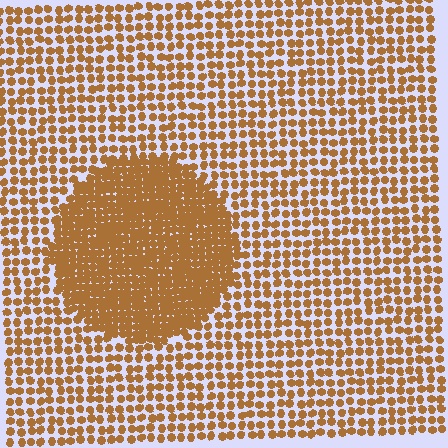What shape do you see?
I see a circle.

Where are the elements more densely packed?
The elements are more densely packed inside the circle boundary.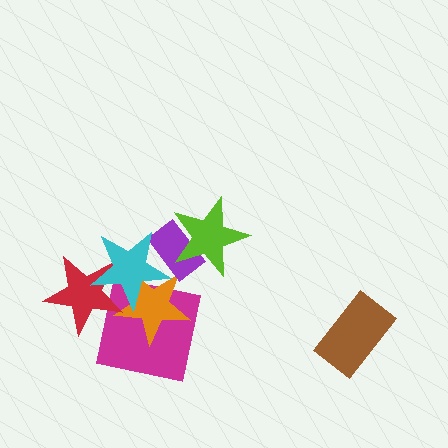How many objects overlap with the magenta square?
3 objects overlap with the magenta square.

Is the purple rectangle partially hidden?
Yes, it is partially covered by another shape.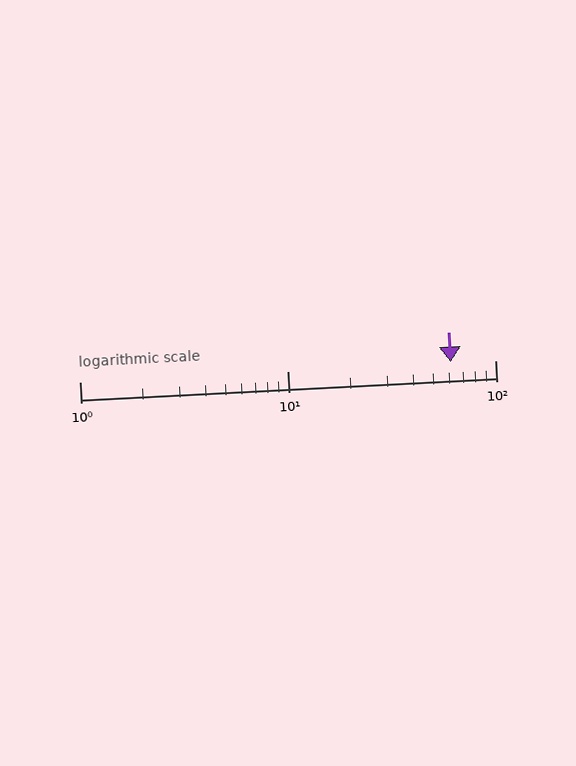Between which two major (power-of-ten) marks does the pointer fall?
The pointer is between 10 and 100.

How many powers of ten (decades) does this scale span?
The scale spans 2 decades, from 1 to 100.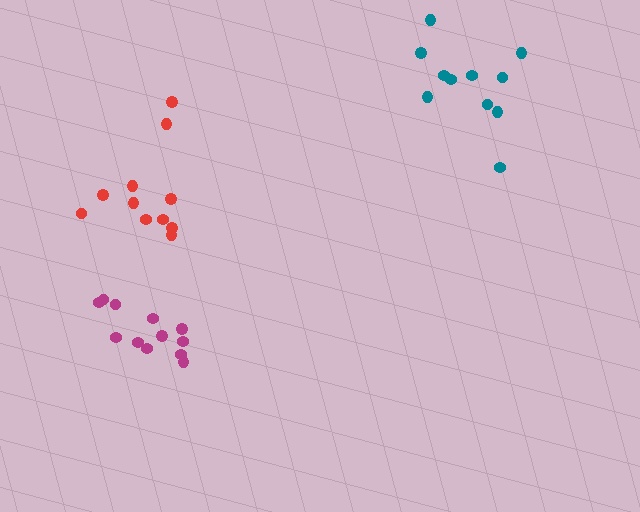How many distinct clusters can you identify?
There are 3 distinct clusters.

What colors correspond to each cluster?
The clusters are colored: magenta, red, teal.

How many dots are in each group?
Group 1: 12 dots, Group 2: 11 dots, Group 3: 11 dots (34 total).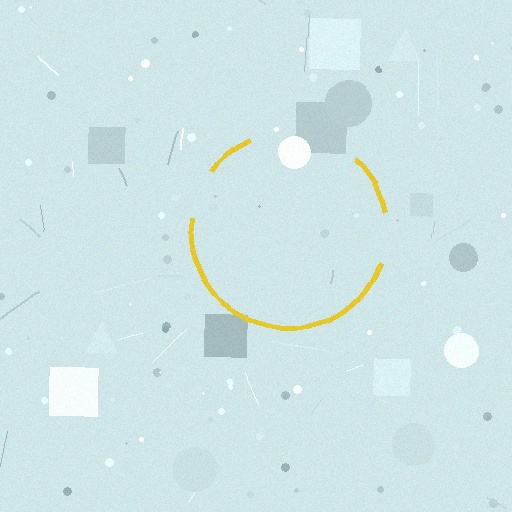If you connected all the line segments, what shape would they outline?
They would outline a circle.